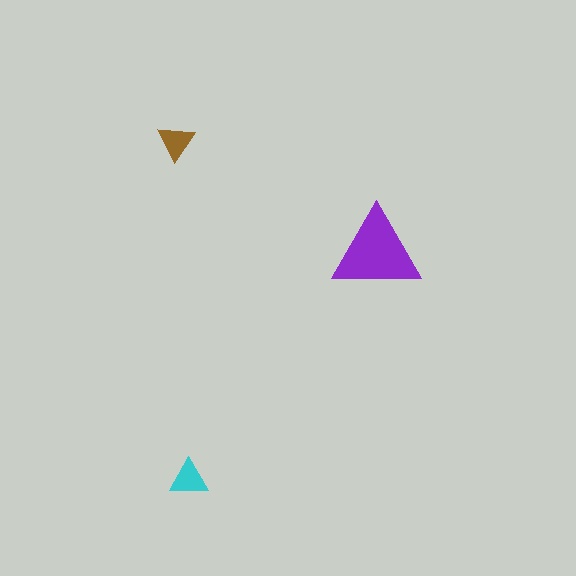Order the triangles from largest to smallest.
the purple one, the cyan one, the brown one.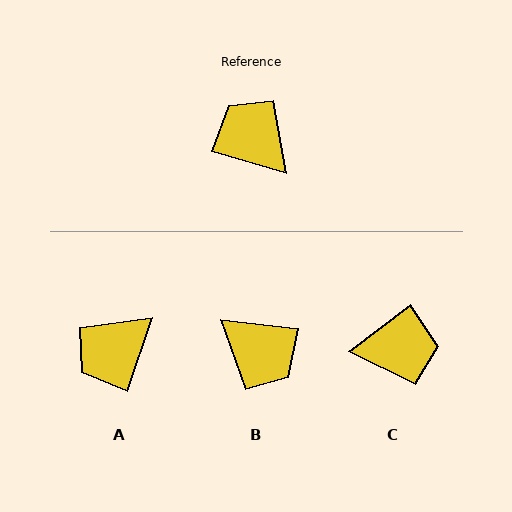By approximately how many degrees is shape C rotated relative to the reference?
Approximately 127 degrees clockwise.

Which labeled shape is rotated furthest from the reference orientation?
B, about 171 degrees away.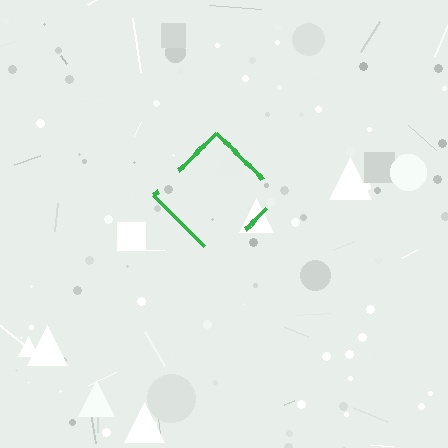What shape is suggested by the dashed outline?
The dashed outline suggests a diamond.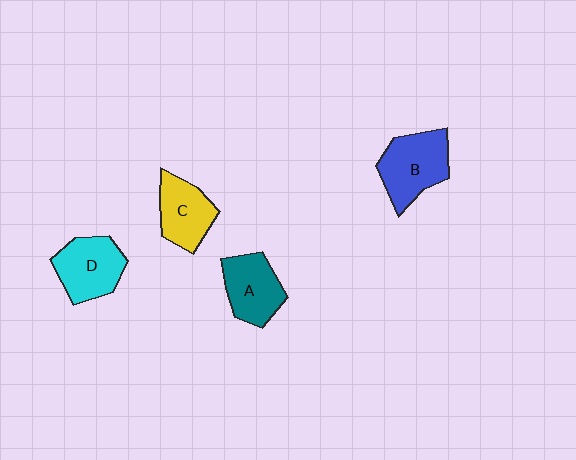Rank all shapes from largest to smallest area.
From largest to smallest: B (blue), D (cyan), A (teal), C (yellow).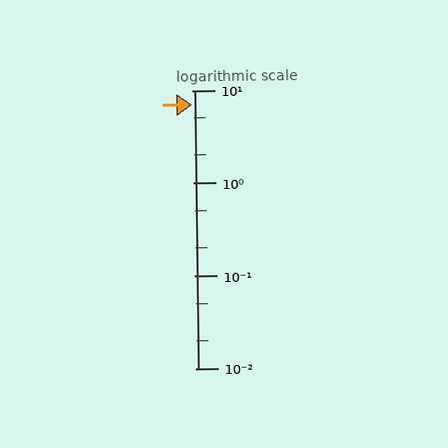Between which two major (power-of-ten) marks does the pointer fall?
The pointer is between 1 and 10.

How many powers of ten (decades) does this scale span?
The scale spans 3 decades, from 0.01 to 10.